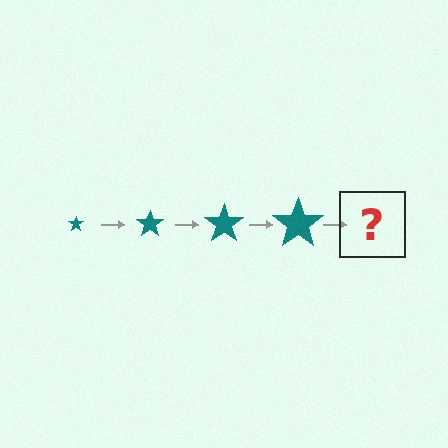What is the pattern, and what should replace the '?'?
The pattern is that the star gets progressively larger each step. The '?' should be a teal star, larger than the previous one.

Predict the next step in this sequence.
The next step is a teal star, larger than the previous one.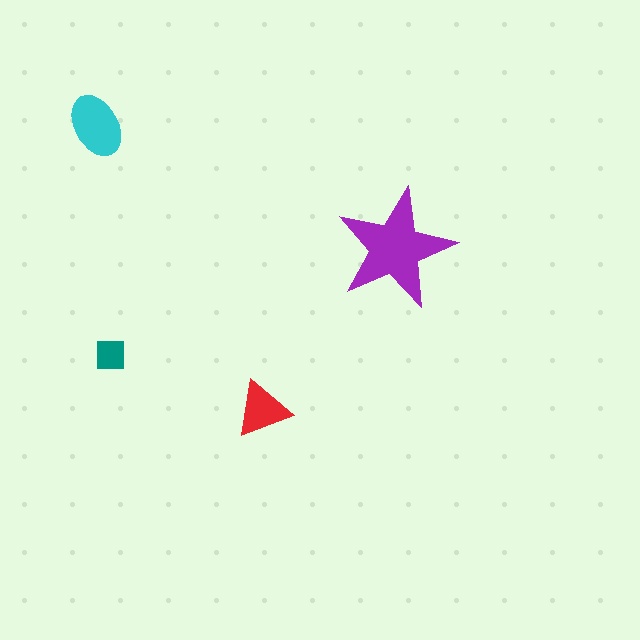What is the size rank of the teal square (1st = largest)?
4th.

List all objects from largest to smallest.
The purple star, the cyan ellipse, the red triangle, the teal square.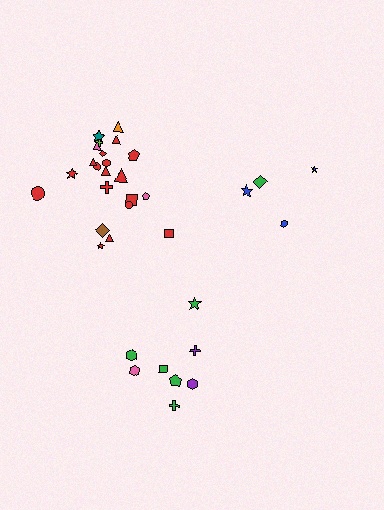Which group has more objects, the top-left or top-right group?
The top-left group.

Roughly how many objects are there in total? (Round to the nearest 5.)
Roughly 35 objects in total.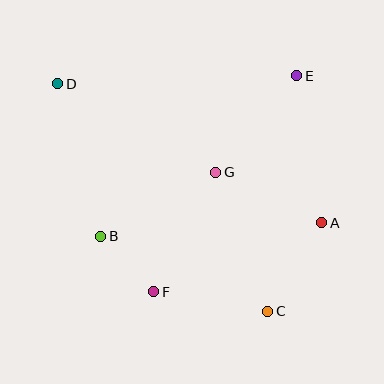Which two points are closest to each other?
Points B and F are closest to each other.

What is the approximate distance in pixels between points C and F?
The distance between C and F is approximately 116 pixels.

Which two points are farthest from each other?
Points C and D are farthest from each other.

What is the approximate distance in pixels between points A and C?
The distance between A and C is approximately 104 pixels.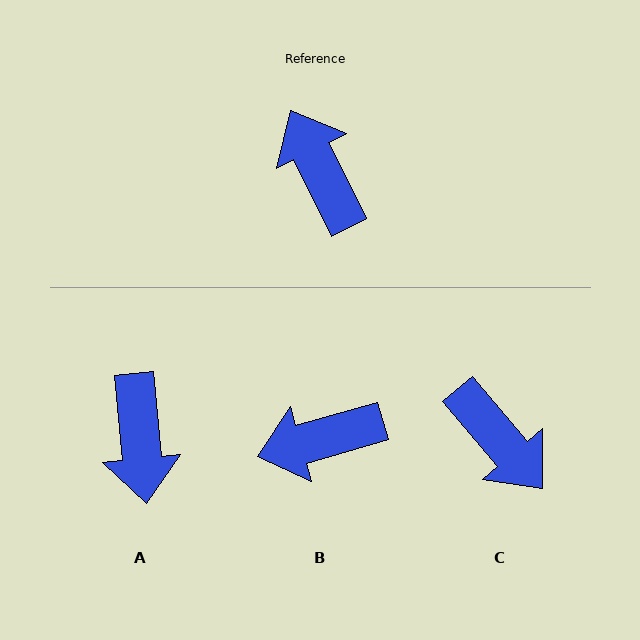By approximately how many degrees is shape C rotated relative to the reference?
Approximately 166 degrees clockwise.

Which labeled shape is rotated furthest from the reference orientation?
C, about 166 degrees away.